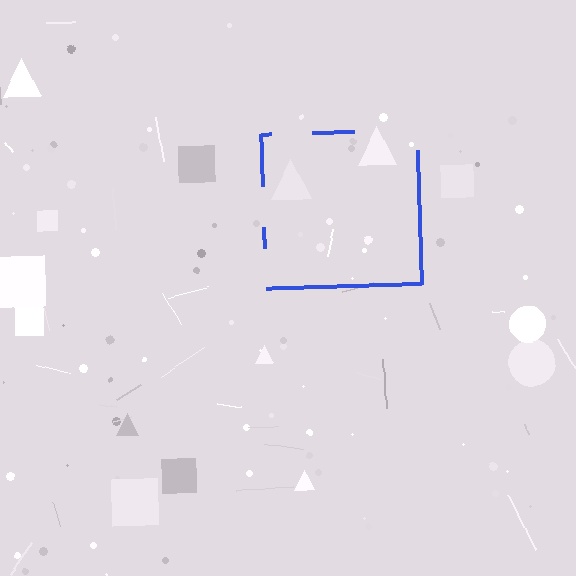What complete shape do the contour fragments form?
The contour fragments form a square.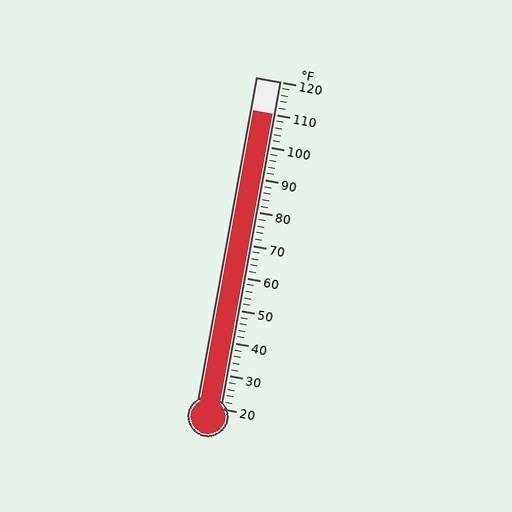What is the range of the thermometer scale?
The thermometer scale ranges from 20°F to 120°F.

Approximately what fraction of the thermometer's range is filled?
The thermometer is filled to approximately 90% of its range.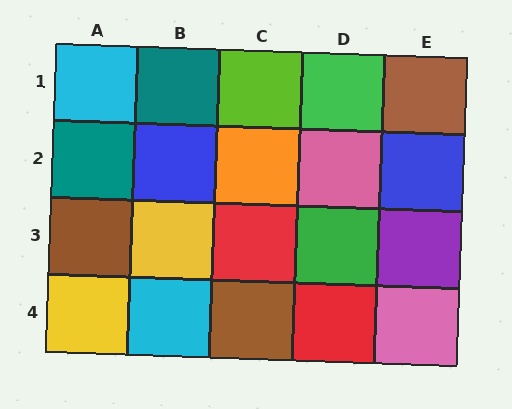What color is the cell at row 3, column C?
Red.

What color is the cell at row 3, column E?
Purple.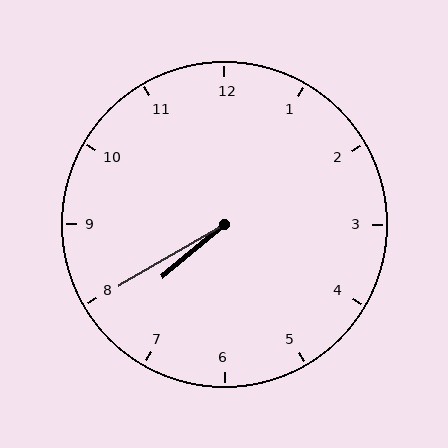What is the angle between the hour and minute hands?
Approximately 10 degrees.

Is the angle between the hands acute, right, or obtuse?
It is acute.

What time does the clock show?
7:40.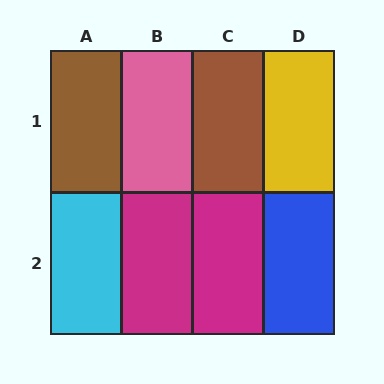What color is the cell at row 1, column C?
Brown.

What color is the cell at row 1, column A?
Brown.